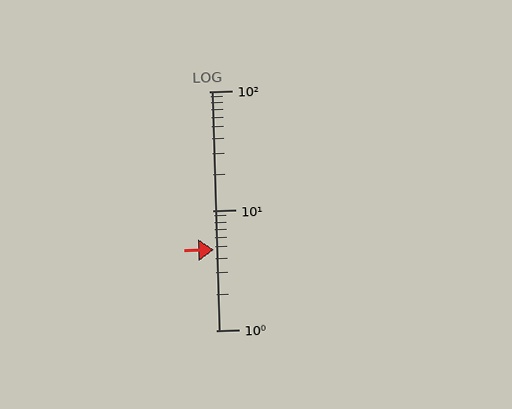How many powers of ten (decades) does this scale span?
The scale spans 2 decades, from 1 to 100.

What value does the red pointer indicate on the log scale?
The pointer indicates approximately 4.7.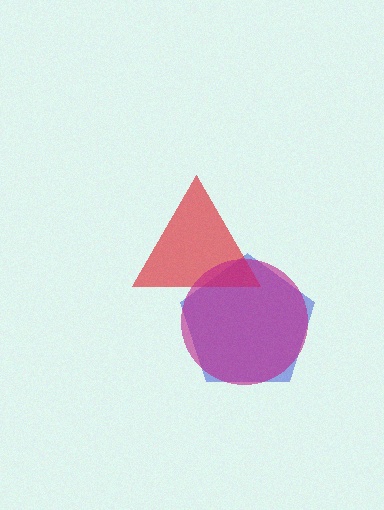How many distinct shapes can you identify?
There are 3 distinct shapes: a blue pentagon, a red triangle, a magenta circle.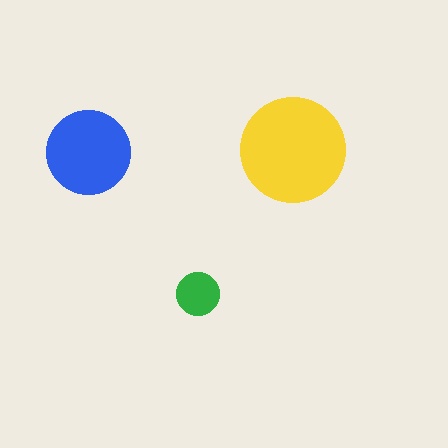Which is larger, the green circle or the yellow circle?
The yellow one.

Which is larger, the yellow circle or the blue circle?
The yellow one.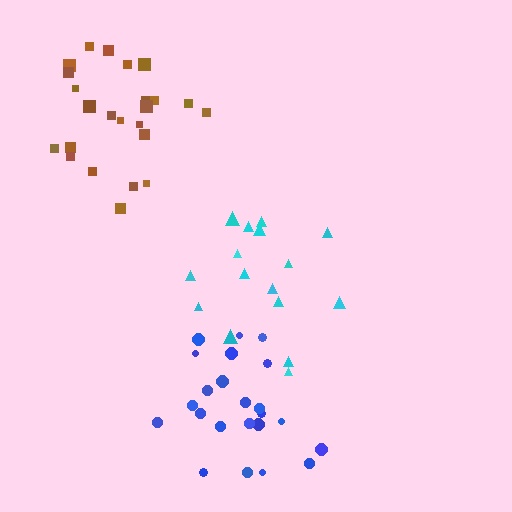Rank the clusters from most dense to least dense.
blue, brown, cyan.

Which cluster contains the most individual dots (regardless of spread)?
Brown (25).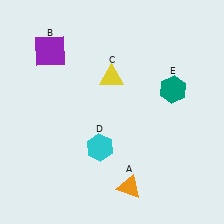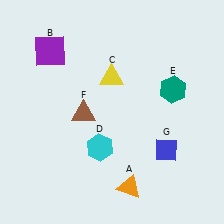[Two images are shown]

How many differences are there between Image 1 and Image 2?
There are 2 differences between the two images.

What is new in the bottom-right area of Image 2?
A blue diamond (G) was added in the bottom-right area of Image 2.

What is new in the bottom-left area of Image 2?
A brown triangle (F) was added in the bottom-left area of Image 2.